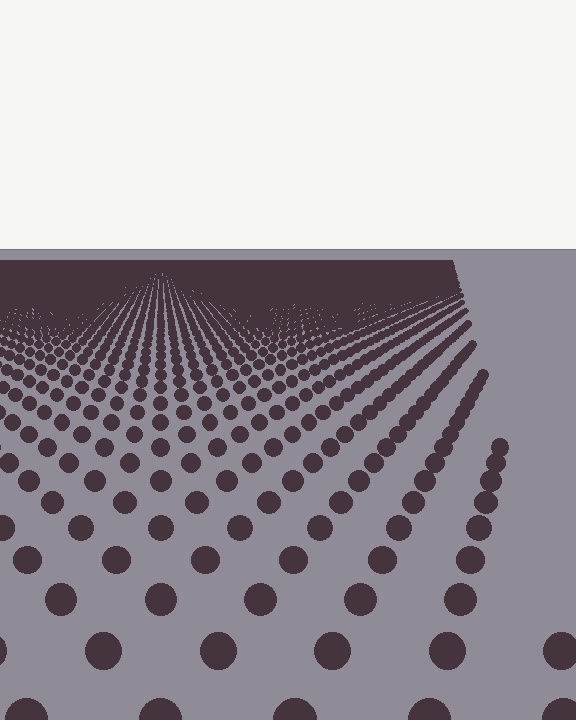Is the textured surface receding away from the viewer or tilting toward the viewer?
The surface is receding away from the viewer. Texture elements get smaller and denser toward the top.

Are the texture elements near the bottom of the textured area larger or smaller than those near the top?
Larger. Near the bottom, elements are closer to the viewer and appear at a bigger on-screen size.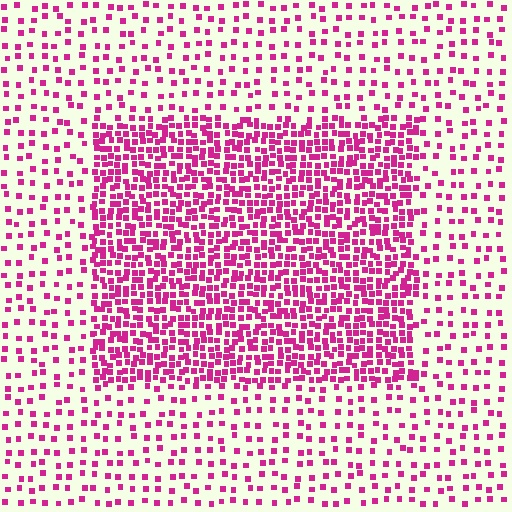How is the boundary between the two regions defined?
The boundary is defined by a change in element density (approximately 2.7x ratio). All elements are the same color, size, and shape.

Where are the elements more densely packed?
The elements are more densely packed inside the rectangle boundary.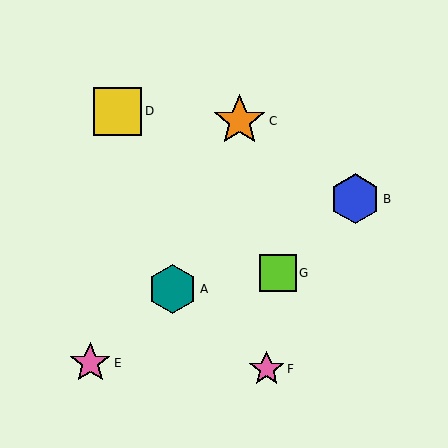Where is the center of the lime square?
The center of the lime square is at (278, 273).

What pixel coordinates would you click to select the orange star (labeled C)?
Click at (240, 121) to select the orange star C.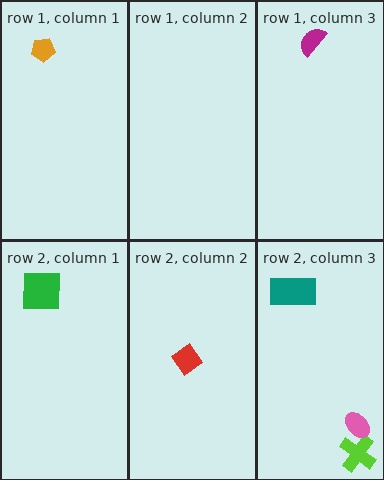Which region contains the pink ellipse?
The row 2, column 3 region.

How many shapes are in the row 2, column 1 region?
1.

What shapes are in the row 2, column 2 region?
The red diamond.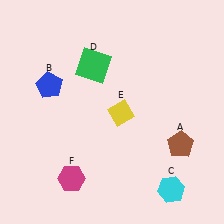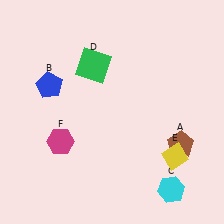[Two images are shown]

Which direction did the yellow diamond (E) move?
The yellow diamond (E) moved right.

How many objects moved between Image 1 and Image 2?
2 objects moved between the two images.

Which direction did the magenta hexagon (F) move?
The magenta hexagon (F) moved up.